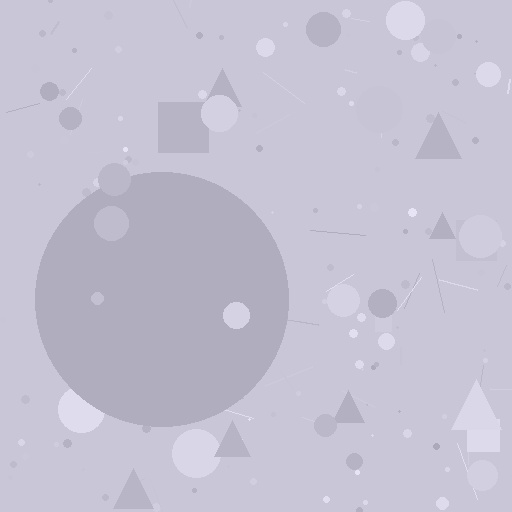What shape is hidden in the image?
A circle is hidden in the image.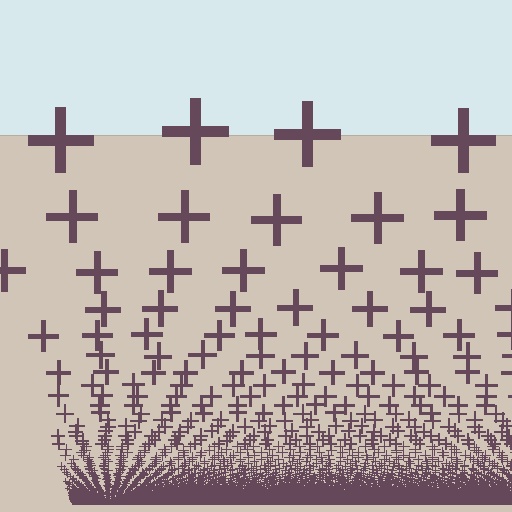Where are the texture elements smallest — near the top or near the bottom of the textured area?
Near the bottom.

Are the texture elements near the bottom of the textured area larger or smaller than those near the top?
Smaller. The gradient is inverted — elements near the bottom are smaller and denser.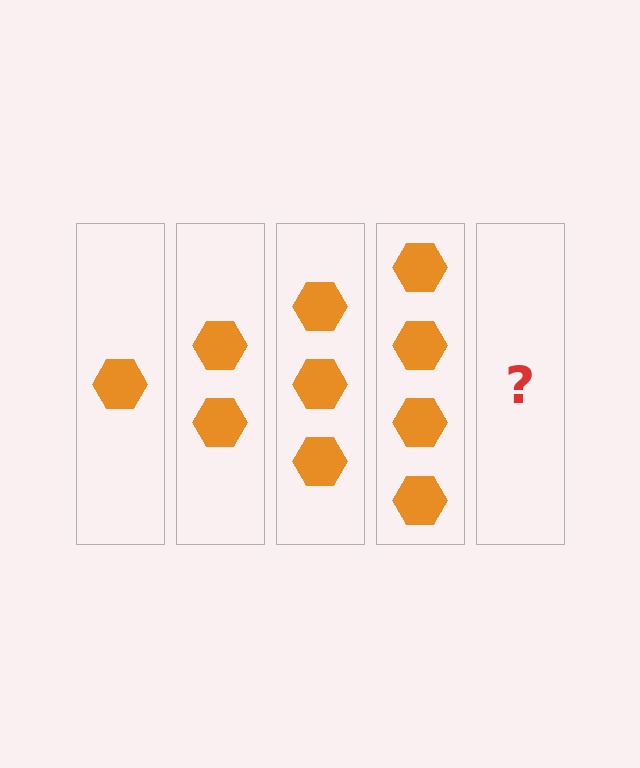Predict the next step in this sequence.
The next step is 5 hexagons.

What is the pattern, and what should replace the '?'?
The pattern is that each step adds one more hexagon. The '?' should be 5 hexagons.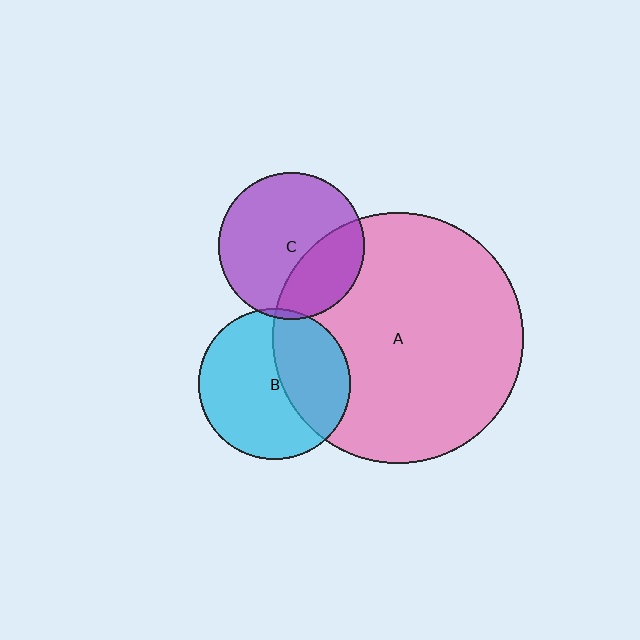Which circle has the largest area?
Circle A (pink).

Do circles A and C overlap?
Yes.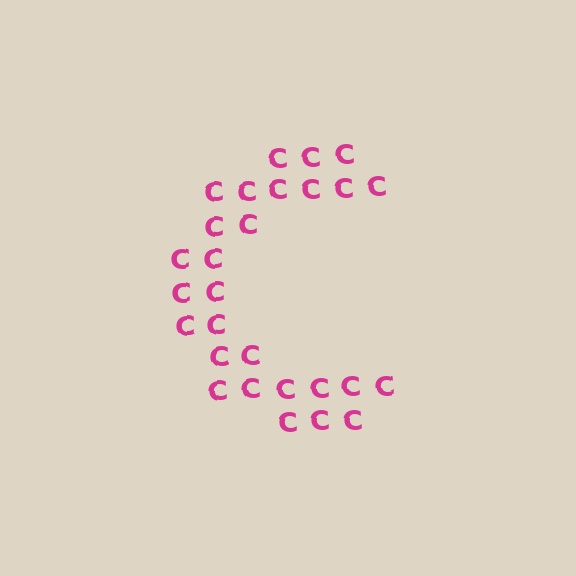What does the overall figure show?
The overall figure shows the letter C.